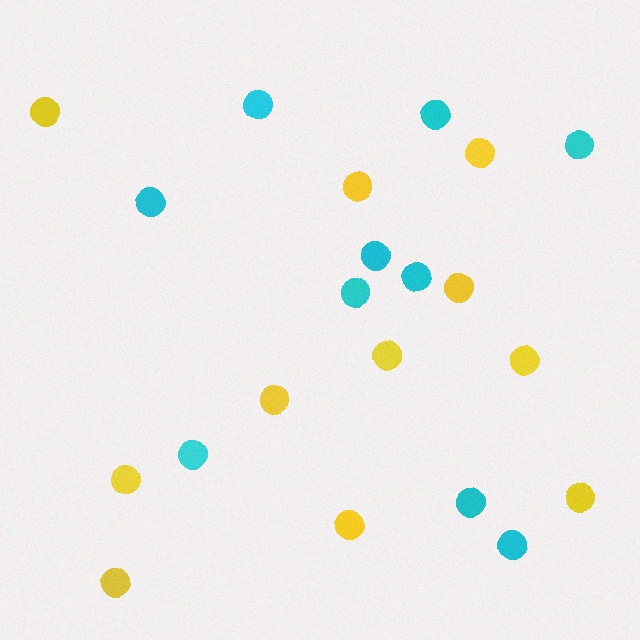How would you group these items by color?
There are 2 groups: one group of cyan circles (10) and one group of yellow circles (11).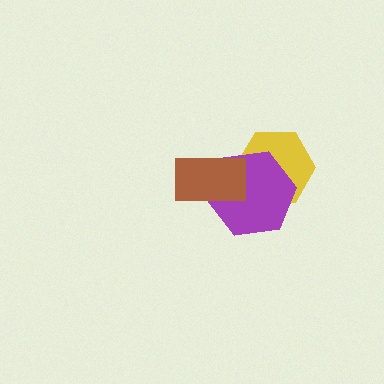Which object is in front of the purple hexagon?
The brown rectangle is in front of the purple hexagon.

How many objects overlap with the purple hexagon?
2 objects overlap with the purple hexagon.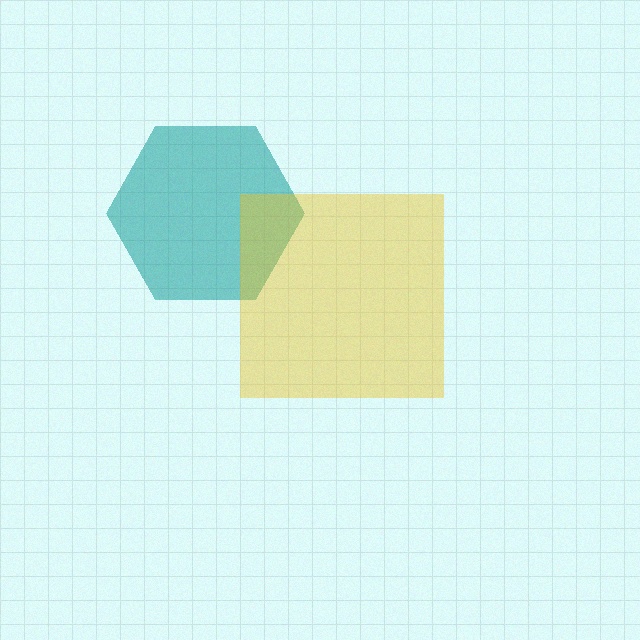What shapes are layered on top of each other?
The layered shapes are: a teal hexagon, a yellow square.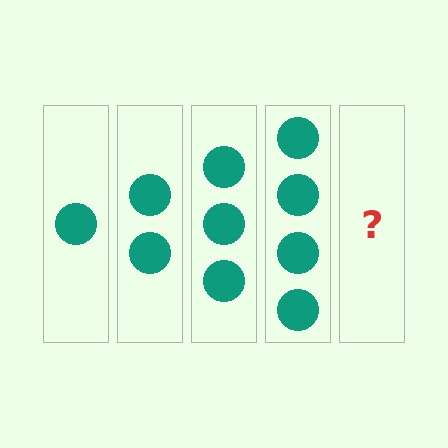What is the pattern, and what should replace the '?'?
The pattern is that each step adds one more circle. The '?' should be 5 circles.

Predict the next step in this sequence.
The next step is 5 circles.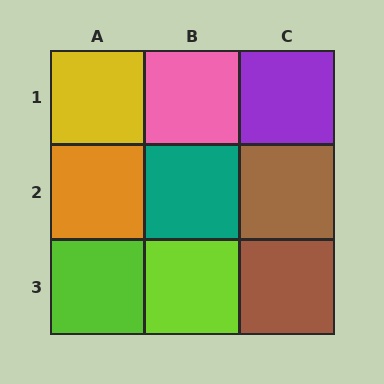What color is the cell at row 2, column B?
Teal.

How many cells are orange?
1 cell is orange.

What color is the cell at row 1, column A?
Yellow.